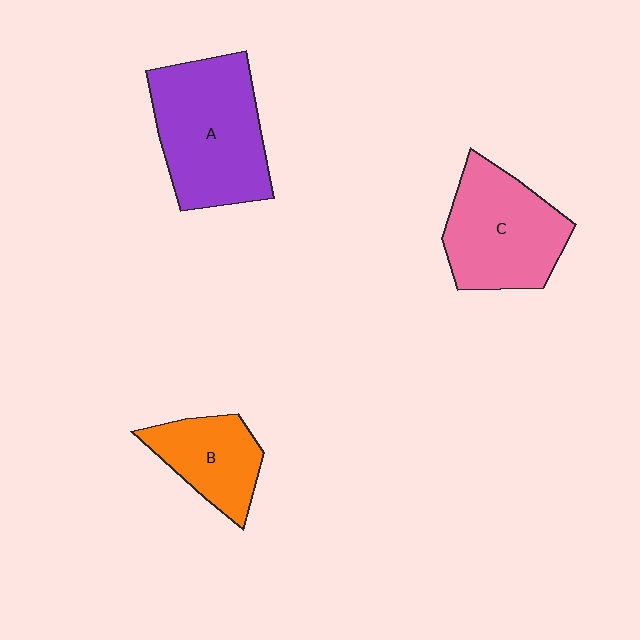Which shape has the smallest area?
Shape B (orange).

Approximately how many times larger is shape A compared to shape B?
Approximately 1.8 times.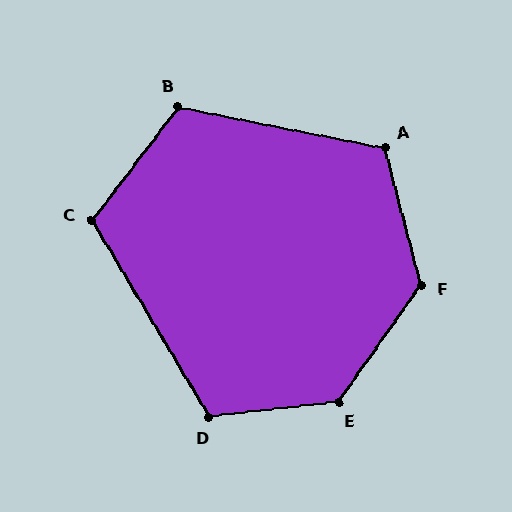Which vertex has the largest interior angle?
E, at approximately 132 degrees.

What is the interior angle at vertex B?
Approximately 116 degrees (obtuse).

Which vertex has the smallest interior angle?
C, at approximately 112 degrees.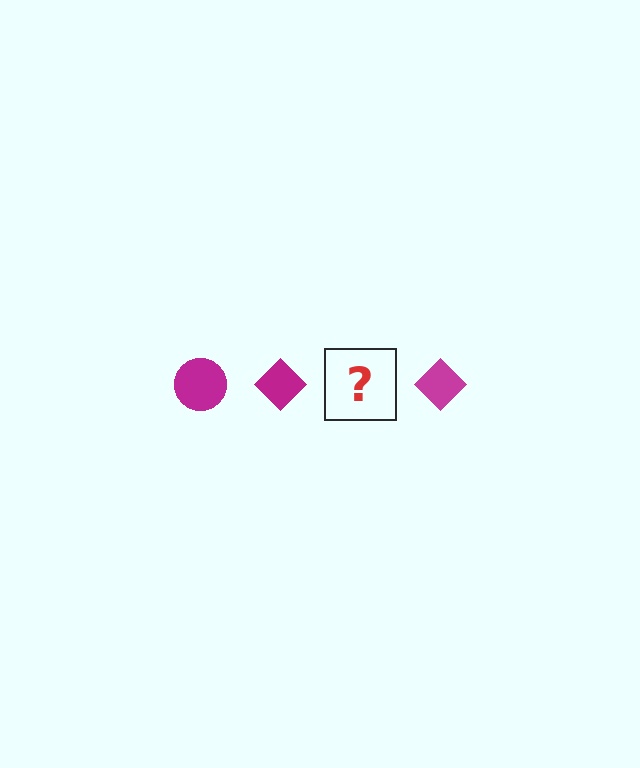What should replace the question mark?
The question mark should be replaced with a magenta circle.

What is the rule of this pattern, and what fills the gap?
The rule is that the pattern cycles through circle, diamond shapes in magenta. The gap should be filled with a magenta circle.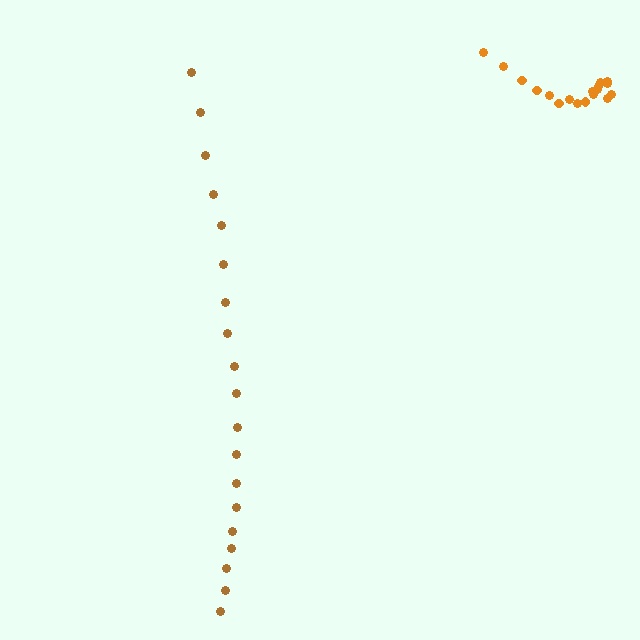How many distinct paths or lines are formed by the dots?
There are 2 distinct paths.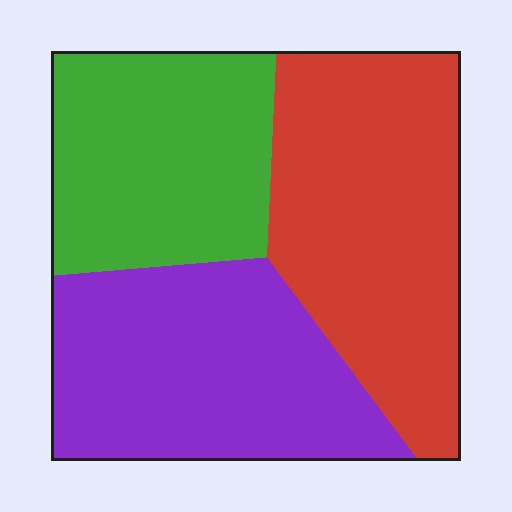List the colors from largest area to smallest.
From largest to smallest: red, purple, green.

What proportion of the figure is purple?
Purple takes up between a third and a half of the figure.